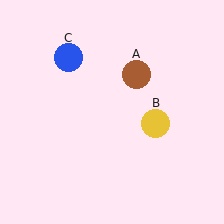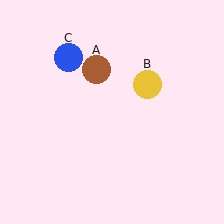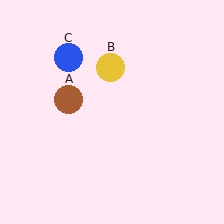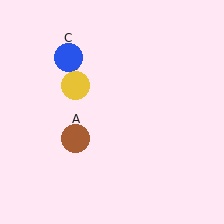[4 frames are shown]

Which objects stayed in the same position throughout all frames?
Blue circle (object C) remained stationary.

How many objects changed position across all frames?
2 objects changed position: brown circle (object A), yellow circle (object B).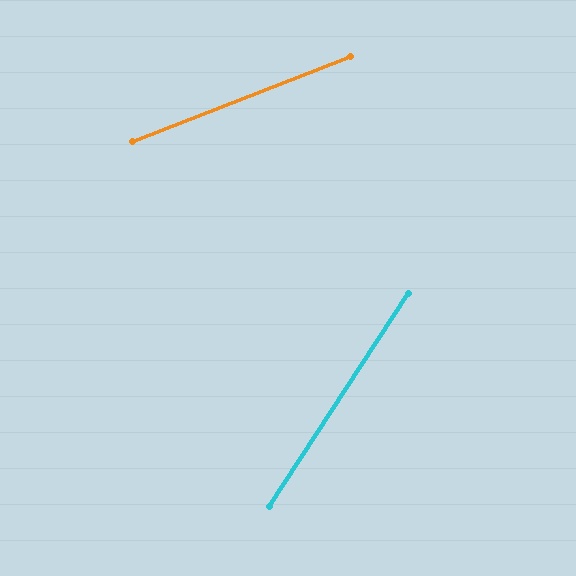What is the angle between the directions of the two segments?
Approximately 35 degrees.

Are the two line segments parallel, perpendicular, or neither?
Neither parallel nor perpendicular — they differ by about 35°.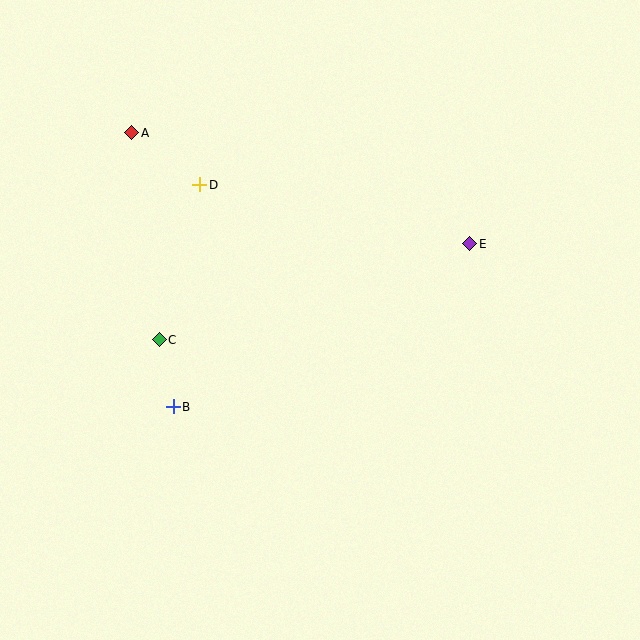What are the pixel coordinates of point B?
Point B is at (173, 407).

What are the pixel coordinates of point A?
Point A is at (132, 133).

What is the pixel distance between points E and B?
The distance between E and B is 339 pixels.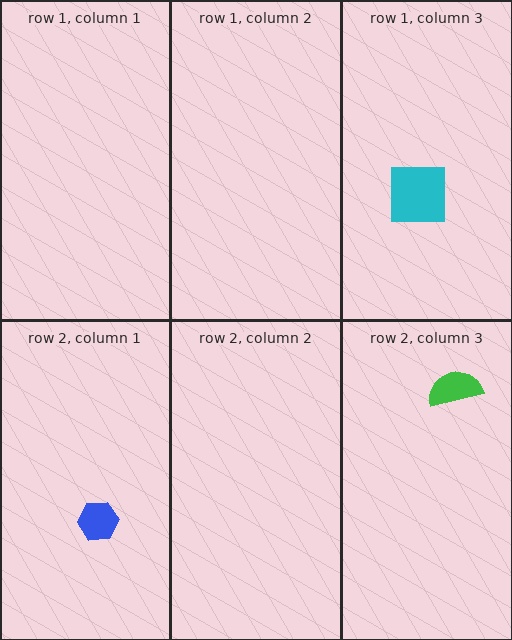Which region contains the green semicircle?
The row 2, column 3 region.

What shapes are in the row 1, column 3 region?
The cyan square.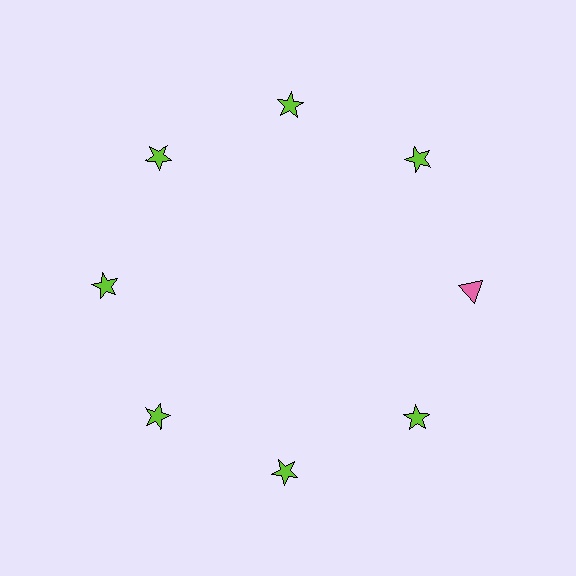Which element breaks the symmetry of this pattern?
The pink triangle at roughly the 3 o'clock position breaks the symmetry. All other shapes are lime stars.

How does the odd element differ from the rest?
It differs in both color (pink instead of lime) and shape (triangle instead of star).